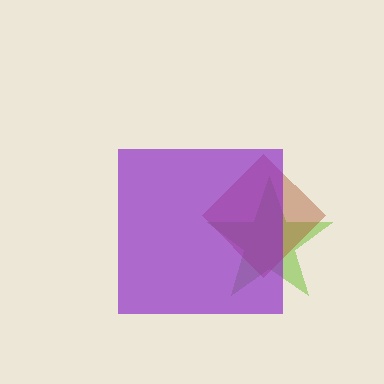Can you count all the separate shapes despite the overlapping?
Yes, there are 3 separate shapes.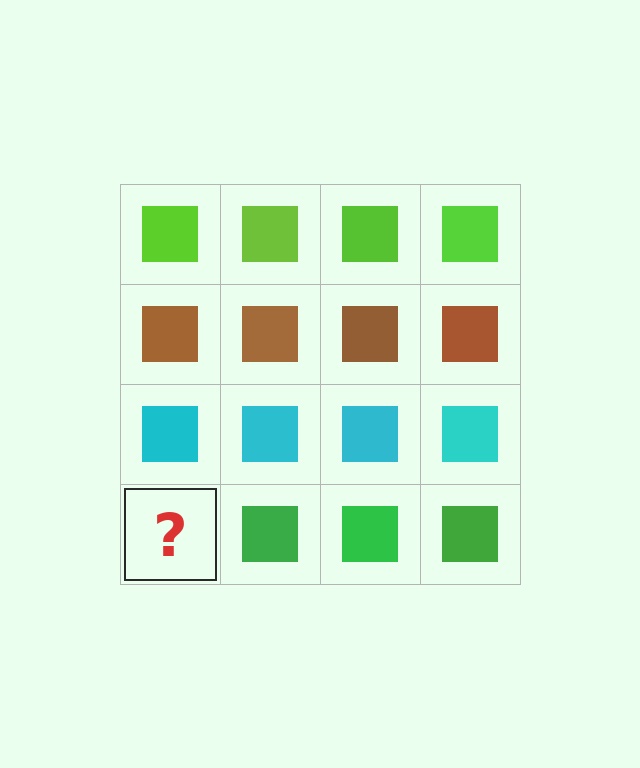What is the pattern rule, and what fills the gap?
The rule is that each row has a consistent color. The gap should be filled with a green square.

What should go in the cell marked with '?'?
The missing cell should contain a green square.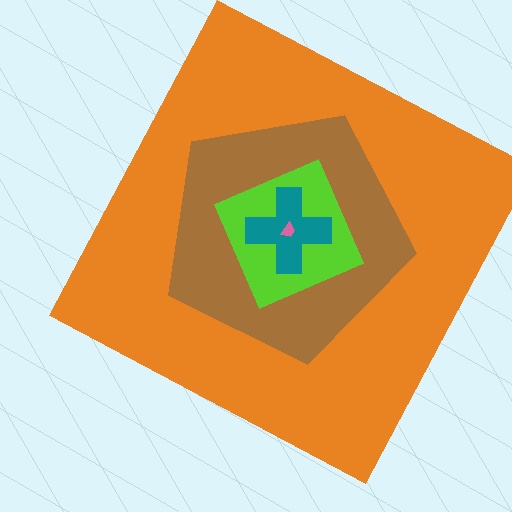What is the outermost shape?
The orange square.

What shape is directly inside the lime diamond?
The teal cross.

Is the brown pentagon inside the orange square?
Yes.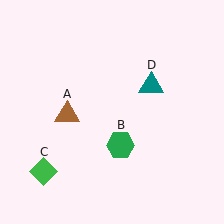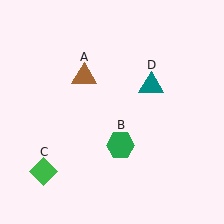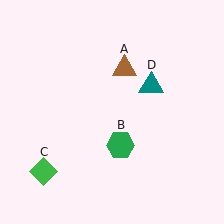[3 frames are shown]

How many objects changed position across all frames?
1 object changed position: brown triangle (object A).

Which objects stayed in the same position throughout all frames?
Green hexagon (object B) and green diamond (object C) and teal triangle (object D) remained stationary.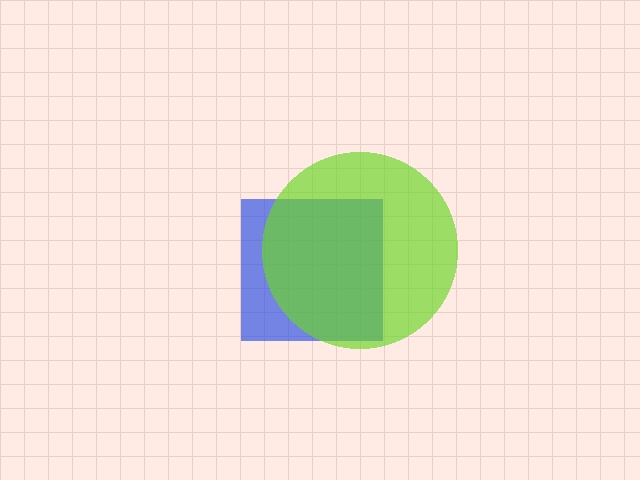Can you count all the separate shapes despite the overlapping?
Yes, there are 2 separate shapes.